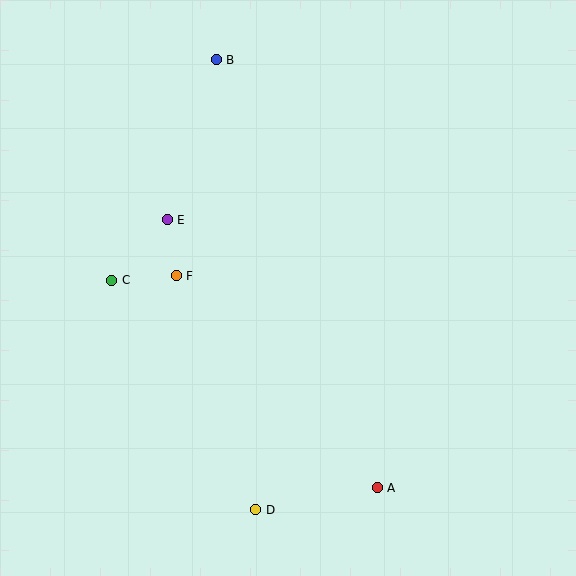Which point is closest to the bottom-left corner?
Point D is closest to the bottom-left corner.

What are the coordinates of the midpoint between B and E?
The midpoint between B and E is at (192, 140).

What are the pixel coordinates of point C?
Point C is at (112, 280).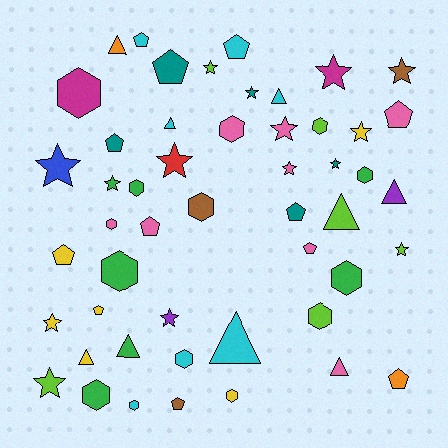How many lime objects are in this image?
There are 6 lime objects.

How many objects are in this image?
There are 50 objects.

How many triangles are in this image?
There are 9 triangles.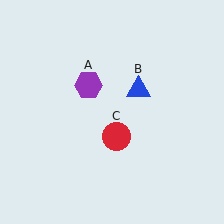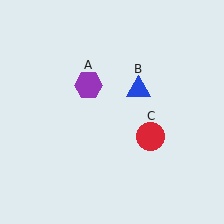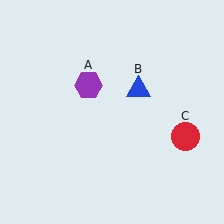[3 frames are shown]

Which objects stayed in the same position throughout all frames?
Purple hexagon (object A) and blue triangle (object B) remained stationary.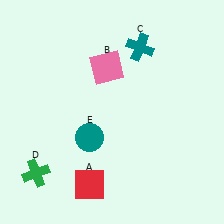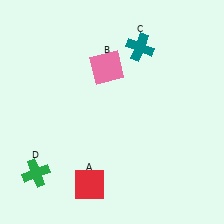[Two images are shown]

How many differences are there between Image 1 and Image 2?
There is 1 difference between the two images.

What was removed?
The teal circle (E) was removed in Image 2.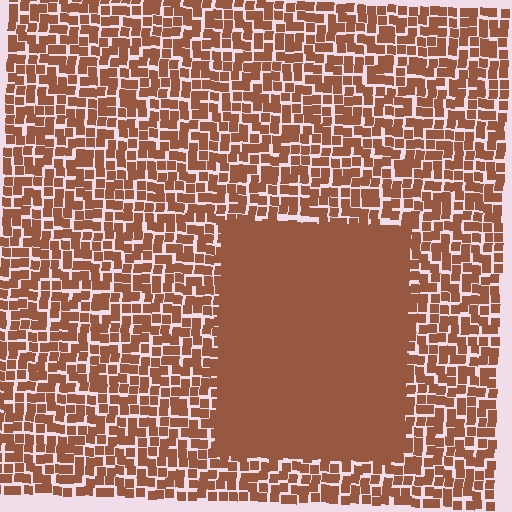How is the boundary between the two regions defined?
The boundary is defined by a change in element density (approximately 2.3x ratio). All elements are the same color, size, and shape.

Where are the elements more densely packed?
The elements are more densely packed inside the rectangle boundary.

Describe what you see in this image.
The image contains small brown elements arranged at two different densities. A rectangle-shaped region is visible where the elements are more densely packed than the surrounding area.